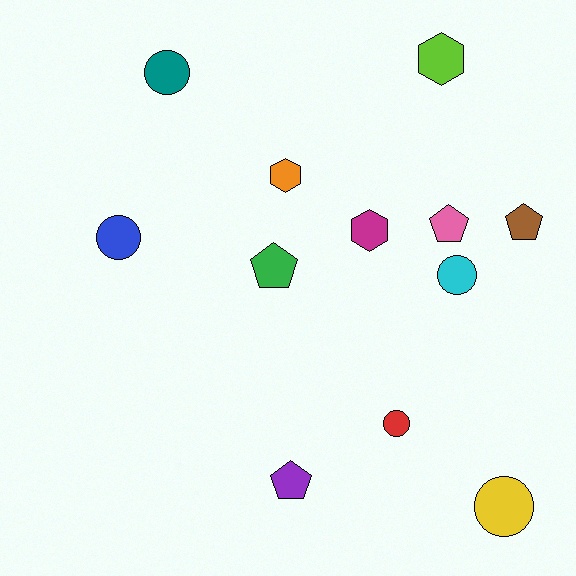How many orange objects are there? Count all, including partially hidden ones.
There is 1 orange object.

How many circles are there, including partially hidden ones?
There are 5 circles.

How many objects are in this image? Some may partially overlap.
There are 12 objects.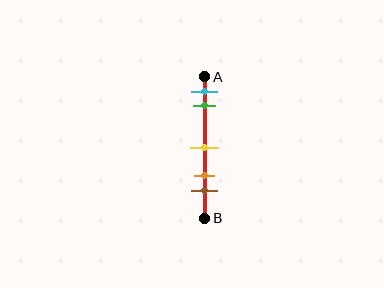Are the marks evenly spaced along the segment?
No, the marks are not evenly spaced.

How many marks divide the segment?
There are 5 marks dividing the segment.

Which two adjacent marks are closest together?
The cyan and green marks are the closest adjacent pair.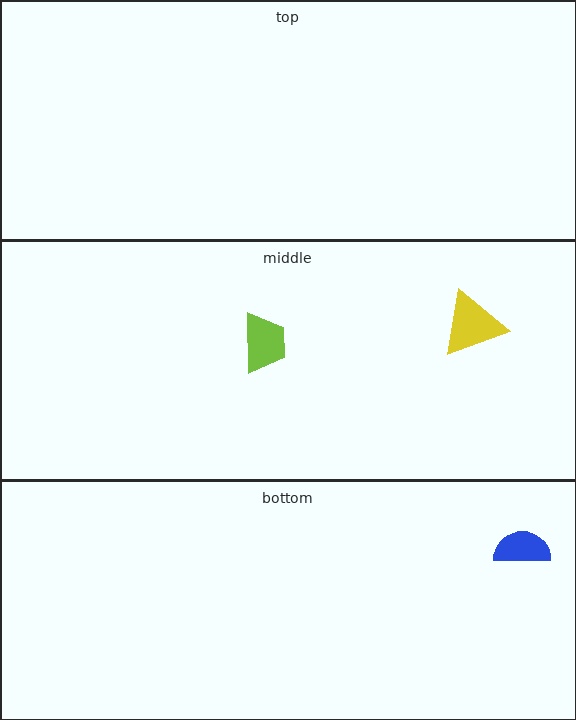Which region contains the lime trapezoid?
The middle region.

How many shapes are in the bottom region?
1.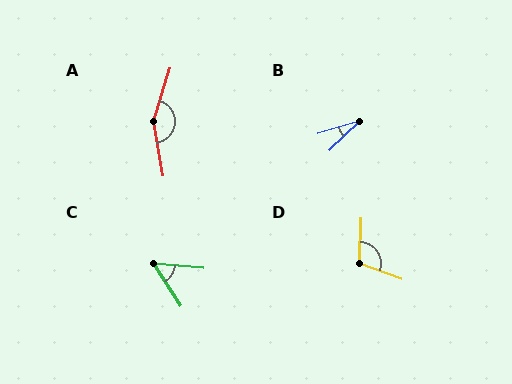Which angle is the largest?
A, at approximately 154 degrees.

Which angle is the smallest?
B, at approximately 27 degrees.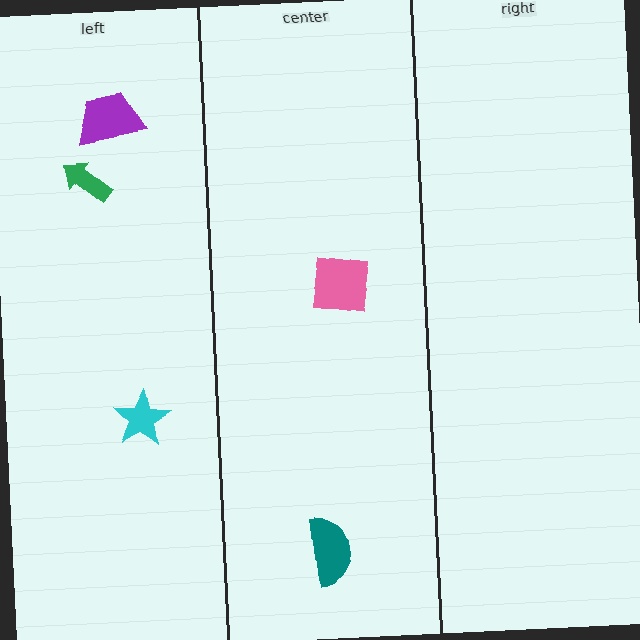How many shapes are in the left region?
3.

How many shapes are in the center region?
2.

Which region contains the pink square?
The center region.